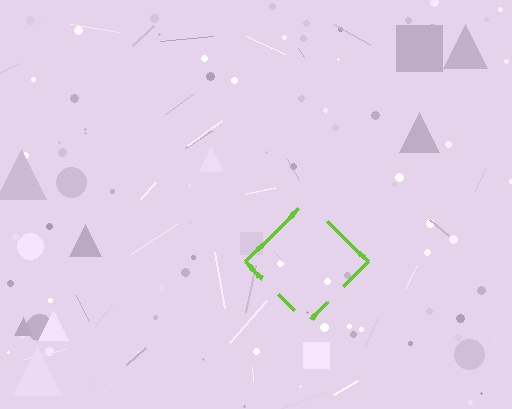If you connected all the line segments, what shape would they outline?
They would outline a diamond.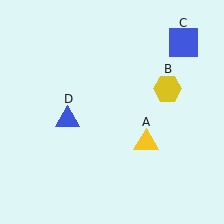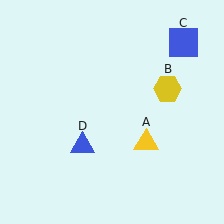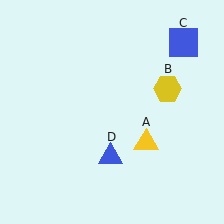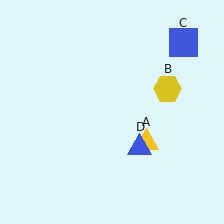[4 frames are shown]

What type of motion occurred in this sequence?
The blue triangle (object D) rotated counterclockwise around the center of the scene.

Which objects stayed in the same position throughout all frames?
Yellow triangle (object A) and yellow hexagon (object B) and blue square (object C) remained stationary.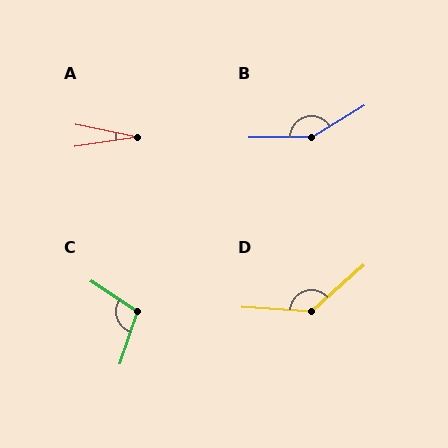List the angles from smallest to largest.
A (20°), C (106°), D (135°), B (149°).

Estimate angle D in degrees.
Approximately 135 degrees.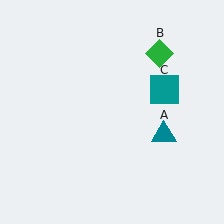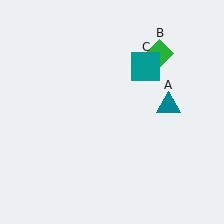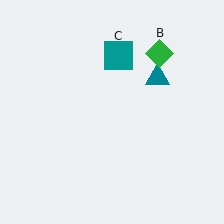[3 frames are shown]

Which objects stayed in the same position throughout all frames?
Green diamond (object B) remained stationary.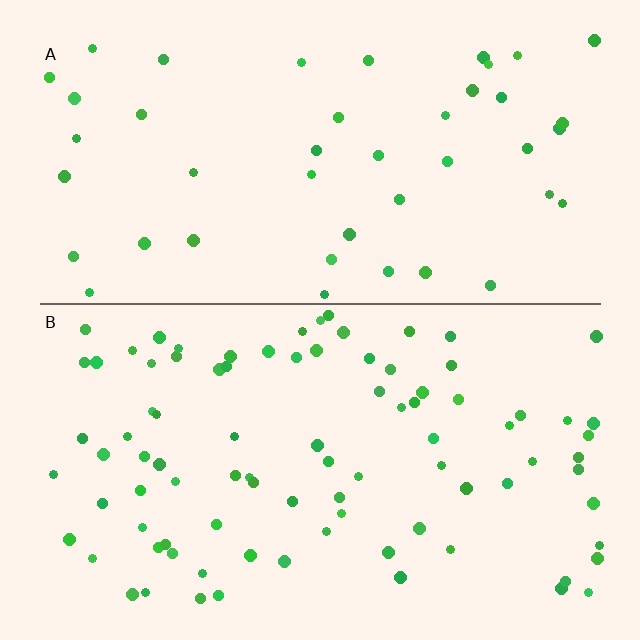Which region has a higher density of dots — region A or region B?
B (the bottom).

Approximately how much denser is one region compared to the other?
Approximately 2.0× — region B over region A.